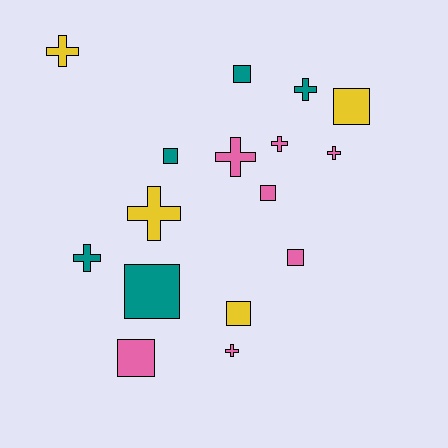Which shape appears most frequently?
Cross, with 8 objects.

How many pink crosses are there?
There are 4 pink crosses.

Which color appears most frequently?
Pink, with 7 objects.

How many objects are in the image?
There are 16 objects.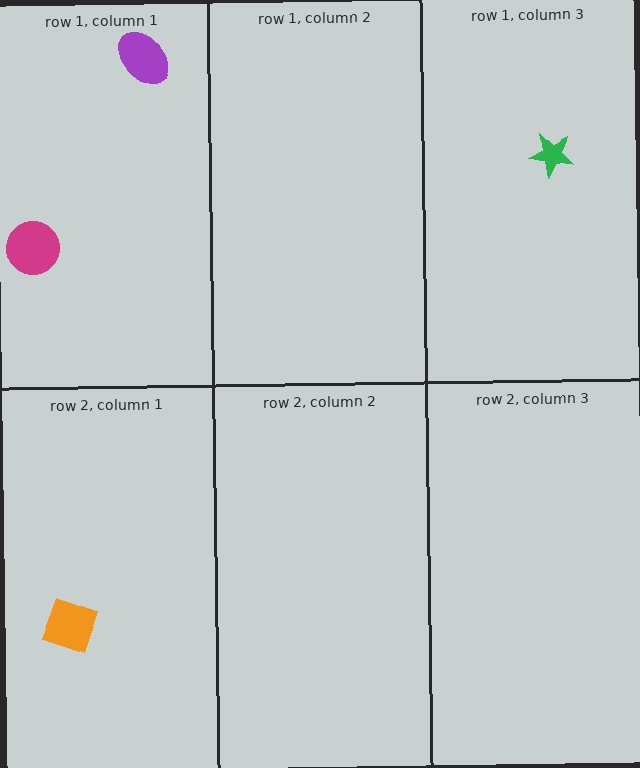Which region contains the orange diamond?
The row 2, column 1 region.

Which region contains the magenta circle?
The row 1, column 1 region.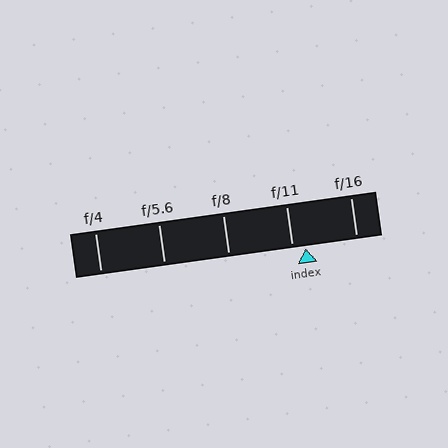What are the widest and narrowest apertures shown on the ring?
The widest aperture shown is f/4 and the narrowest is f/16.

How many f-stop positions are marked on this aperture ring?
There are 5 f-stop positions marked.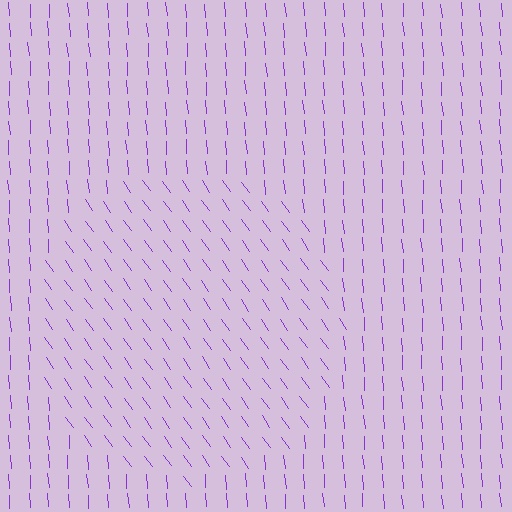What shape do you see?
I see a circle.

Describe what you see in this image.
The image is filled with small purple line segments. A circle region in the image has lines oriented differently from the surrounding lines, creating a visible texture boundary.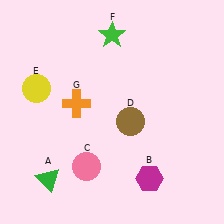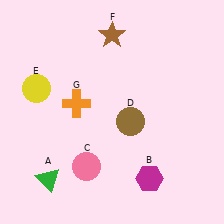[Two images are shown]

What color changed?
The star (F) changed from green in Image 1 to brown in Image 2.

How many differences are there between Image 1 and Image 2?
There is 1 difference between the two images.